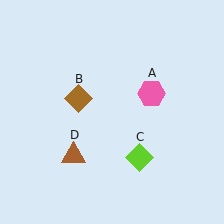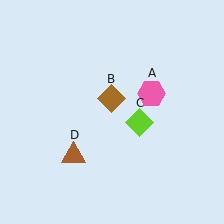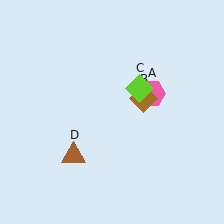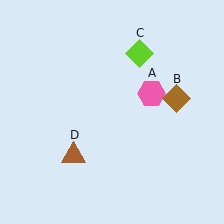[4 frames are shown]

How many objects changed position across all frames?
2 objects changed position: brown diamond (object B), lime diamond (object C).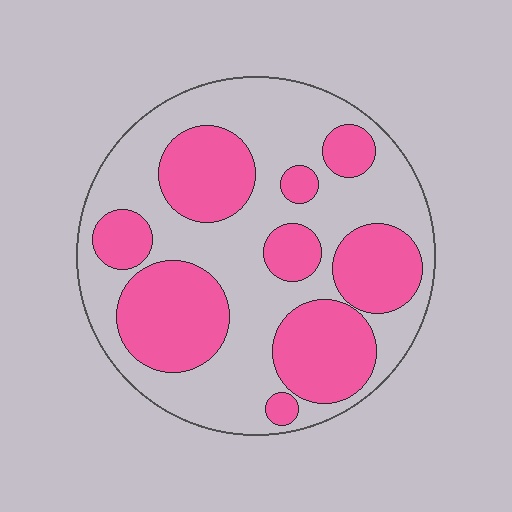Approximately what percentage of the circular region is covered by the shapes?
Approximately 40%.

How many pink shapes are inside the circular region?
9.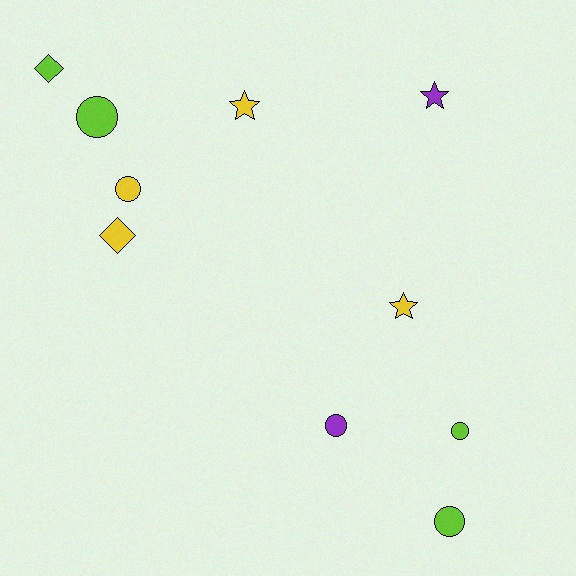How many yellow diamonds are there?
There is 1 yellow diamond.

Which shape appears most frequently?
Circle, with 5 objects.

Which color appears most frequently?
Yellow, with 4 objects.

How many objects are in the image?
There are 10 objects.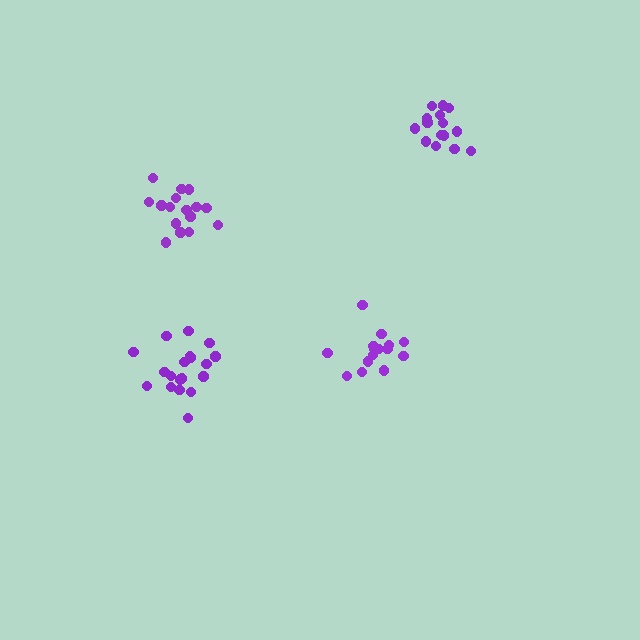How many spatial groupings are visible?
There are 4 spatial groupings.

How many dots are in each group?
Group 1: 19 dots, Group 2: 15 dots, Group 3: 15 dots, Group 4: 16 dots (65 total).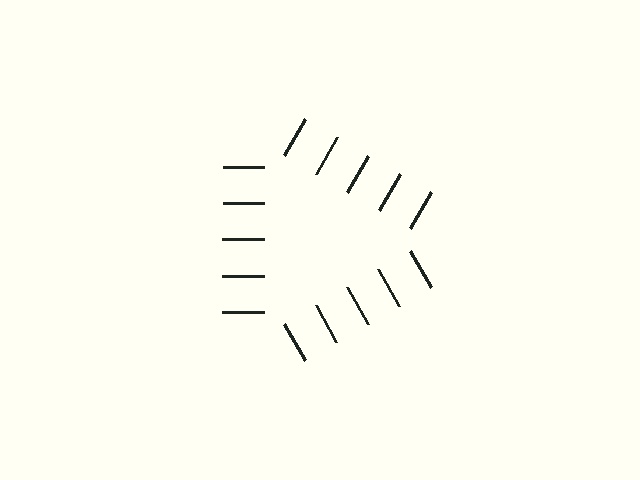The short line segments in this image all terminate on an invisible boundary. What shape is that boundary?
An illusory triangle — the line segments terminate on its edges but no continuous stroke is drawn.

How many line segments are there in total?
15 — 5 along each of the 3 edges.